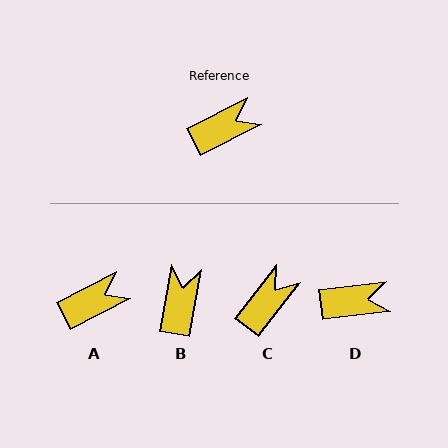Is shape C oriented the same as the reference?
No, it is off by about 25 degrees.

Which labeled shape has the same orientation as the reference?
A.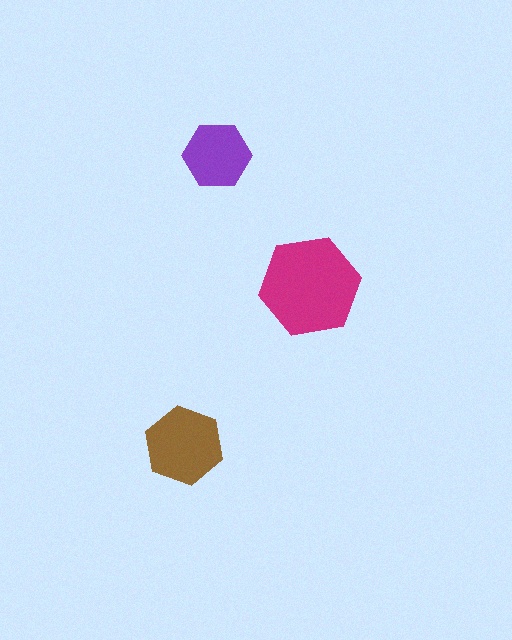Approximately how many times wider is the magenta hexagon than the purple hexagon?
About 1.5 times wider.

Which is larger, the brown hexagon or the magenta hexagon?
The magenta one.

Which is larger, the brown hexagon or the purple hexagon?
The brown one.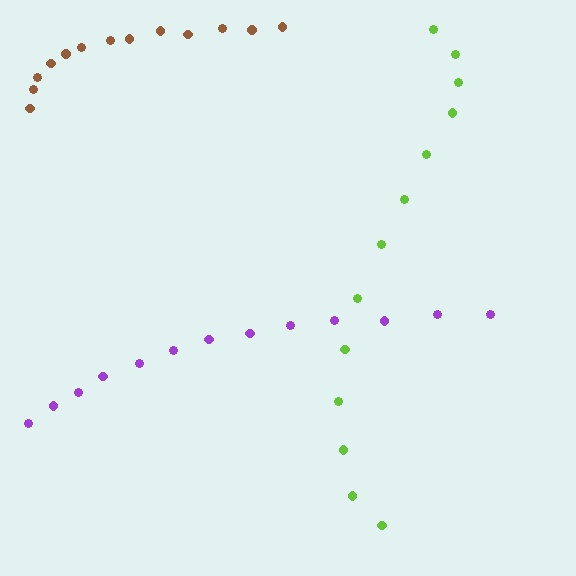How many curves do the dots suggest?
There are 3 distinct paths.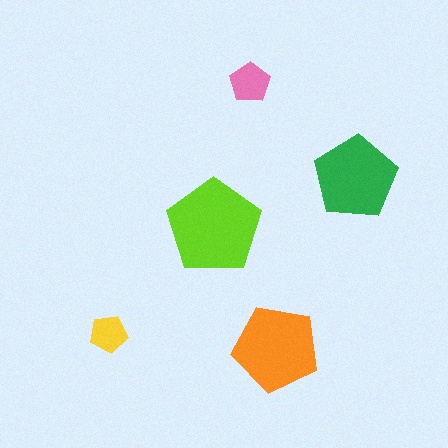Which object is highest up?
The pink pentagon is topmost.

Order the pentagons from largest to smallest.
the lime one, the orange one, the green one, the pink one, the yellow one.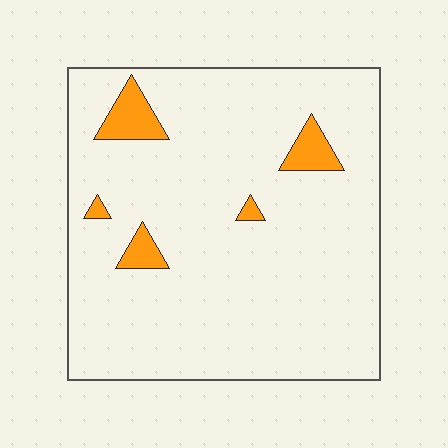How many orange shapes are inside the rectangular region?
5.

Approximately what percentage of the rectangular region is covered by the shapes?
Approximately 5%.